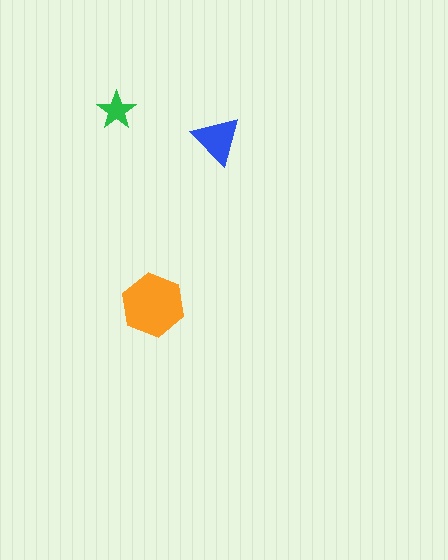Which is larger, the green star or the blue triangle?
The blue triangle.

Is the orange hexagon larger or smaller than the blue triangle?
Larger.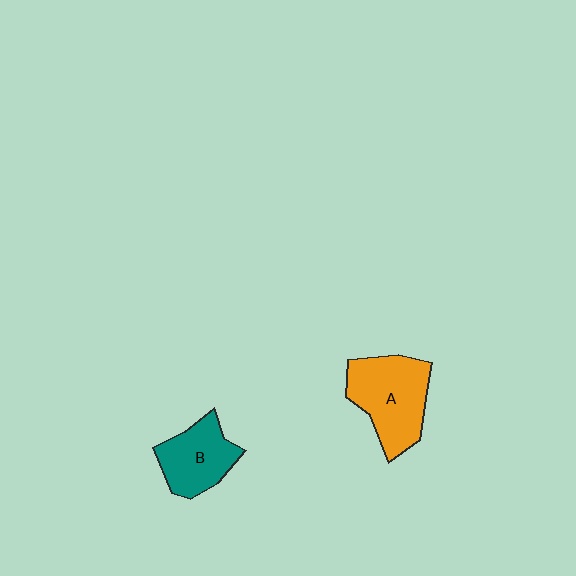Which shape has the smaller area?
Shape B (teal).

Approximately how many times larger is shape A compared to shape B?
Approximately 1.4 times.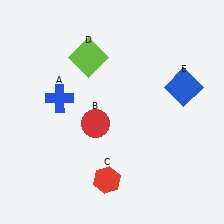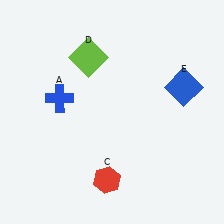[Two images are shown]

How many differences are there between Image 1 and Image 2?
There is 1 difference between the two images.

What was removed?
The red circle (B) was removed in Image 2.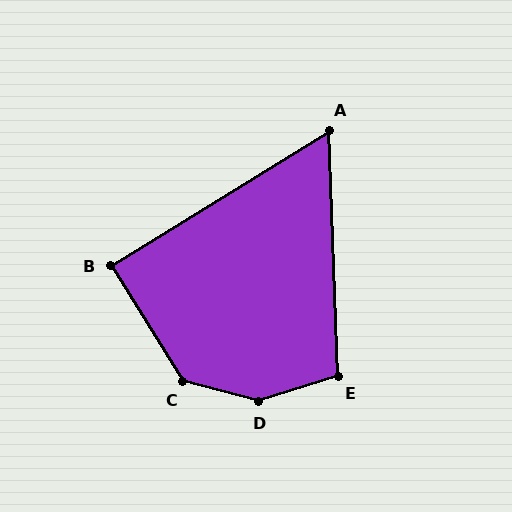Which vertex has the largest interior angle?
D, at approximately 148 degrees.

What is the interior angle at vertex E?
Approximately 106 degrees (obtuse).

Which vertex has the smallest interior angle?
A, at approximately 60 degrees.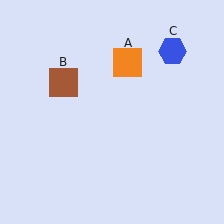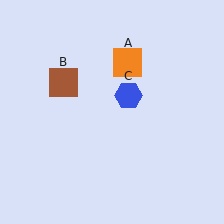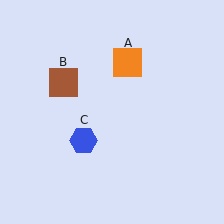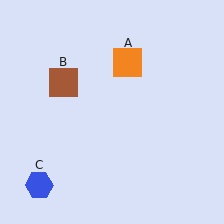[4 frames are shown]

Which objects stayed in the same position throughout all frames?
Orange square (object A) and brown square (object B) remained stationary.